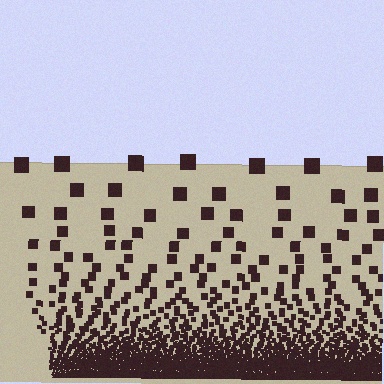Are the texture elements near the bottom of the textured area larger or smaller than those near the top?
Smaller. The gradient is inverted — elements near the bottom are smaller and denser.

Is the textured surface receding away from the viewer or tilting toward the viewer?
The surface appears to tilt toward the viewer. Texture elements get larger and sparser toward the top.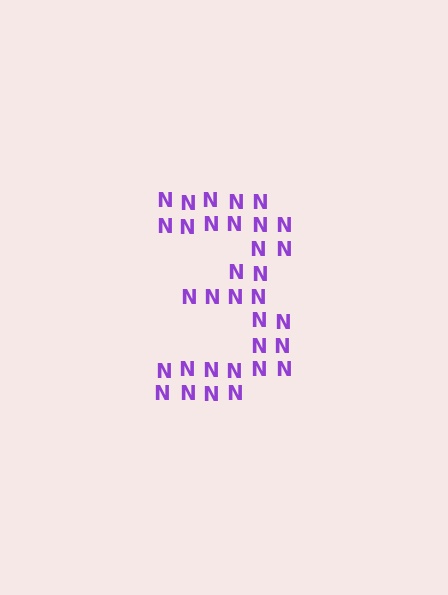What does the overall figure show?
The overall figure shows the digit 3.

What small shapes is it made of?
It is made of small letter N's.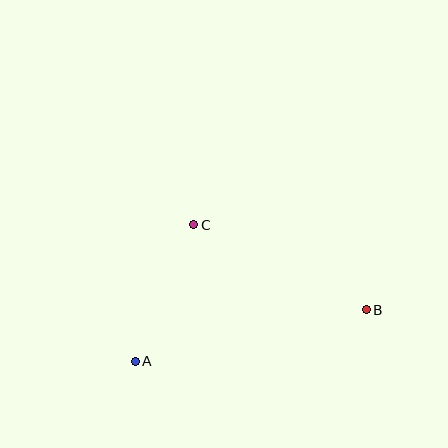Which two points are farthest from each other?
Points A and B are farthest from each other.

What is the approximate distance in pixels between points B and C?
The distance between B and C is approximately 192 pixels.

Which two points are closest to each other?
Points A and C are closest to each other.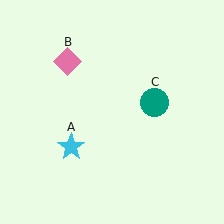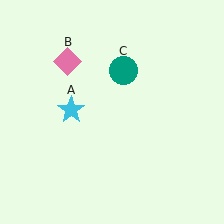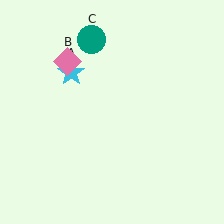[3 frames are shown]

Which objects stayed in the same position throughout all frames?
Pink diamond (object B) remained stationary.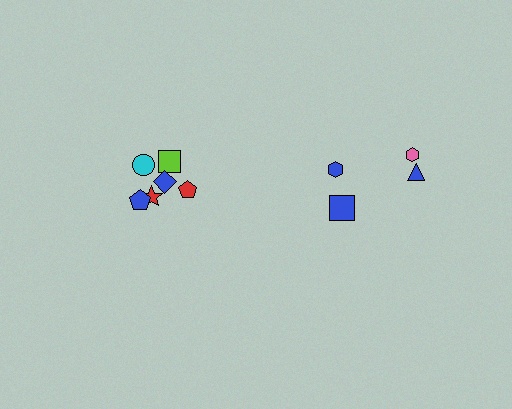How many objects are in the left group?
There are 6 objects.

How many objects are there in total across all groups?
There are 10 objects.